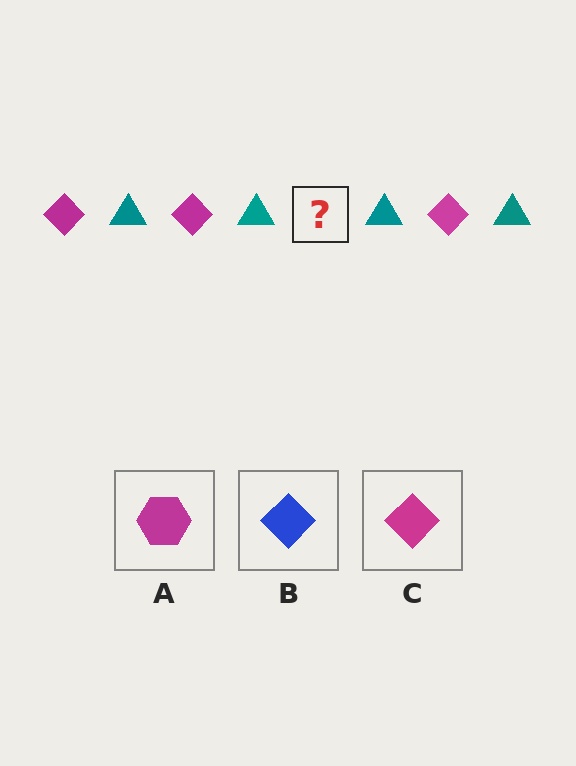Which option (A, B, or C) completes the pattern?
C.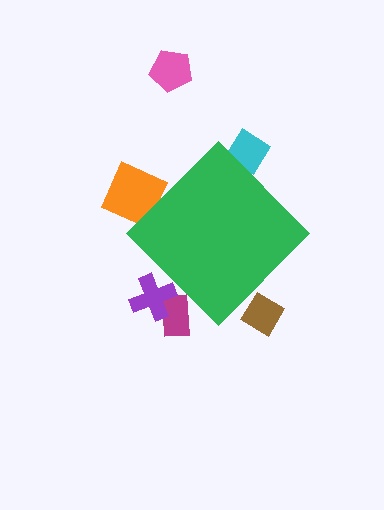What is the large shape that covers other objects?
A green diamond.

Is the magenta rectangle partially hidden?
Yes, the magenta rectangle is partially hidden behind the green diamond.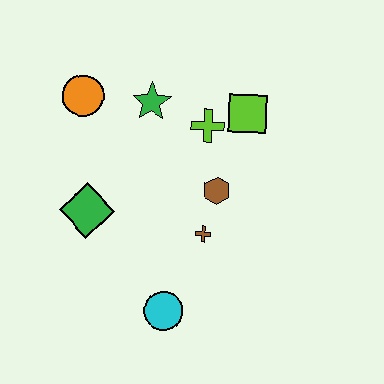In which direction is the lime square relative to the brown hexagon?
The lime square is above the brown hexagon.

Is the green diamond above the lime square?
No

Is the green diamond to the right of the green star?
No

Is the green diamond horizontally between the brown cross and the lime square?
No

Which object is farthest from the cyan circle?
The orange circle is farthest from the cyan circle.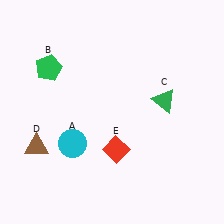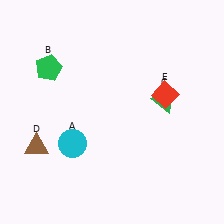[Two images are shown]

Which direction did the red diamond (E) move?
The red diamond (E) moved up.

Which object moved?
The red diamond (E) moved up.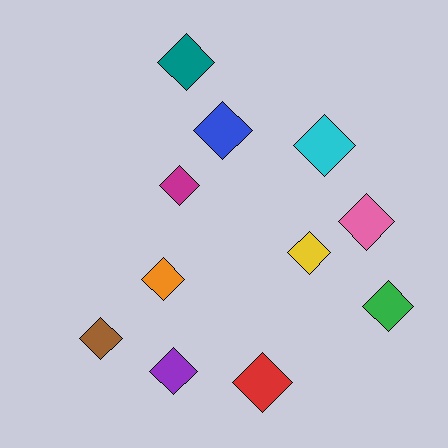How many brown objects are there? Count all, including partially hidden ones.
There is 1 brown object.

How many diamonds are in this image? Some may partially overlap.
There are 11 diamonds.